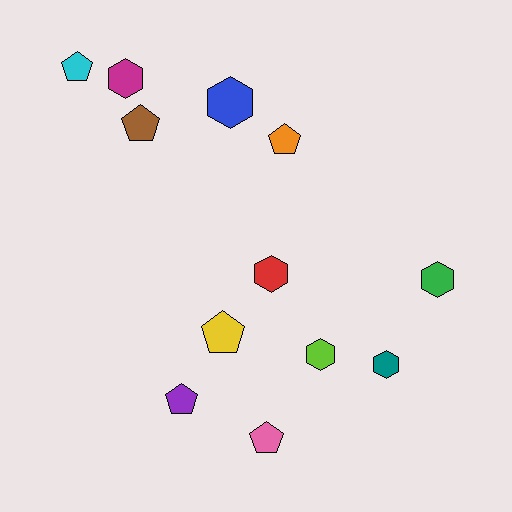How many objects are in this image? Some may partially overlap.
There are 12 objects.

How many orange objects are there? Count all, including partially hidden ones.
There is 1 orange object.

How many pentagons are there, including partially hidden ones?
There are 6 pentagons.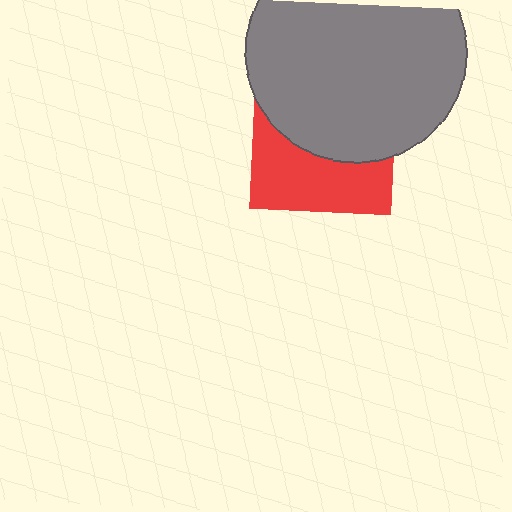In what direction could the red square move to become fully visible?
The red square could move down. That would shift it out from behind the gray circle entirely.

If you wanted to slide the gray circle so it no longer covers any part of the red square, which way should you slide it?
Slide it up — that is the most direct way to separate the two shapes.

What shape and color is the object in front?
The object in front is a gray circle.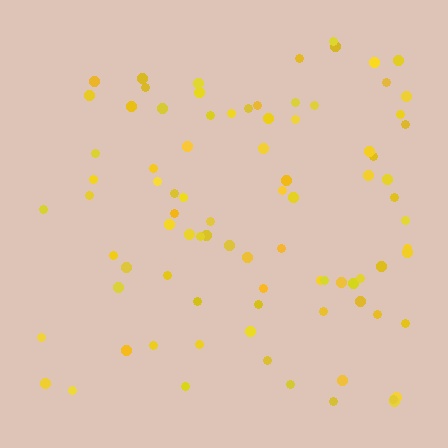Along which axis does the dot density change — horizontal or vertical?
Horizontal.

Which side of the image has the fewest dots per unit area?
The left.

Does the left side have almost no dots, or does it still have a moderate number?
Still a moderate number, just noticeably fewer than the right.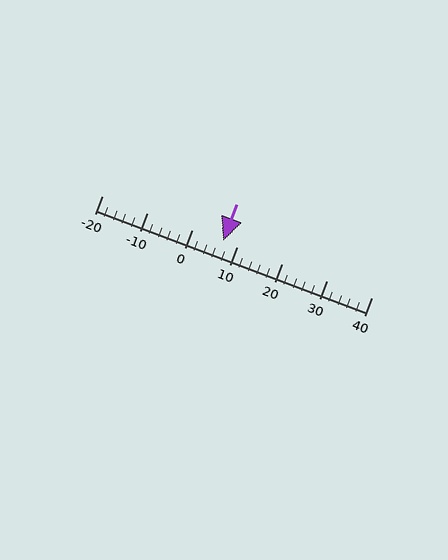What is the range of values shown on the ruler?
The ruler shows values from -20 to 40.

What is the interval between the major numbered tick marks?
The major tick marks are spaced 10 units apart.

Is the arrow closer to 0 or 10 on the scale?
The arrow is closer to 10.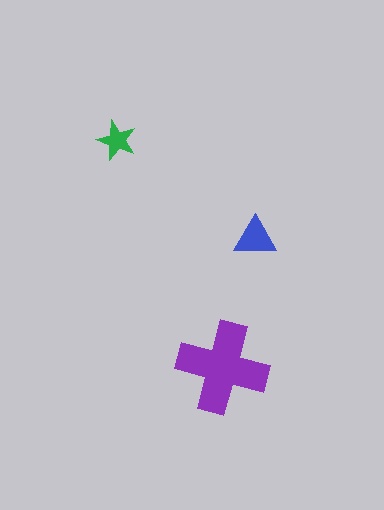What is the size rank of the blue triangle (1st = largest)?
2nd.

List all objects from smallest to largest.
The green star, the blue triangle, the purple cross.